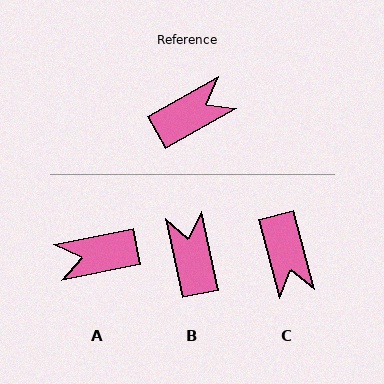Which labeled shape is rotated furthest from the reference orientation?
A, about 161 degrees away.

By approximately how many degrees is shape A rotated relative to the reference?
Approximately 161 degrees counter-clockwise.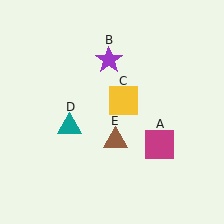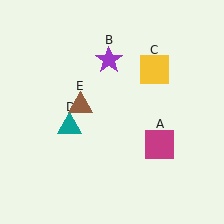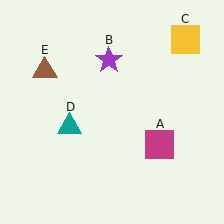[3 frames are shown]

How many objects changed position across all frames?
2 objects changed position: yellow square (object C), brown triangle (object E).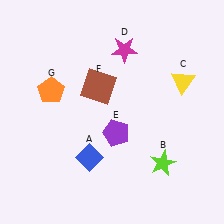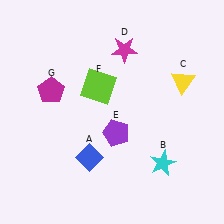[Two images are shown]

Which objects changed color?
B changed from lime to cyan. F changed from brown to lime. G changed from orange to magenta.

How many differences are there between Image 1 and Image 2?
There are 3 differences between the two images.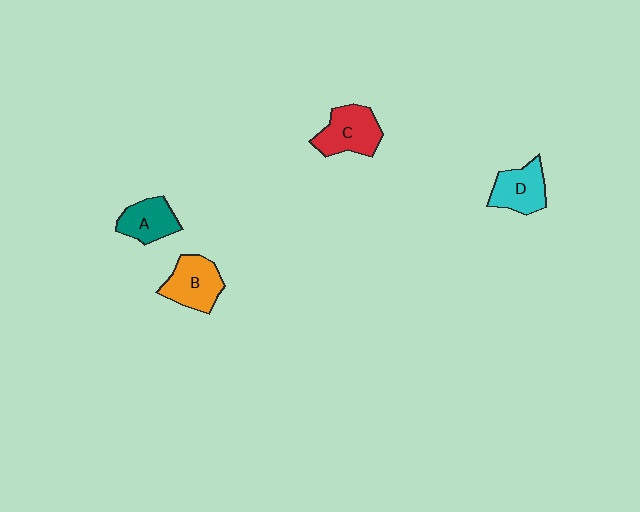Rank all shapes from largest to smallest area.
From largest to smallest: C (red), B (orange), D (cyan), A (teal).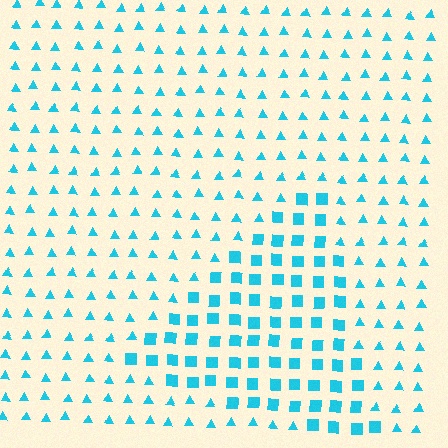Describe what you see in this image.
The image is filled with small cyan elements arranged in a uniform grid. A triangle-shaped region contains squares, while the surrounding area contains triangles. The boundary is defined purely by the change in element shape.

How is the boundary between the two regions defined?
The boundary is defined by a change in element shape: squares inside vs. triangles outside. All elements share the same color and spacing.